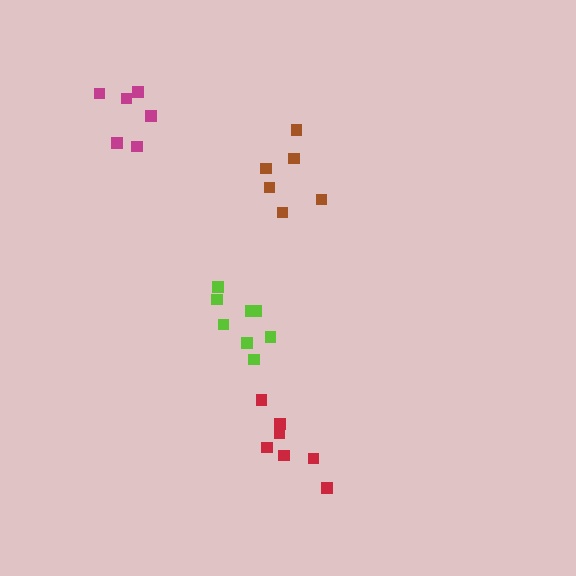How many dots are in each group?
Group 1: 6 dots, Group 2: 8 dots, Group 3: 6 dots, Group 4: 7 dots (27 total).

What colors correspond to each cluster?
The clusters are colored: magenta, lime, brown, red.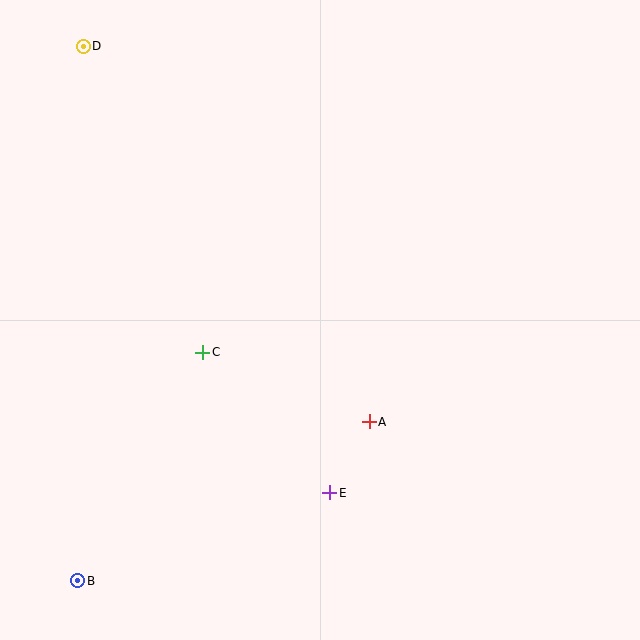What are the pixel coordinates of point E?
Point E is at (330, 493).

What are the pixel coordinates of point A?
Point A is at (369, 422).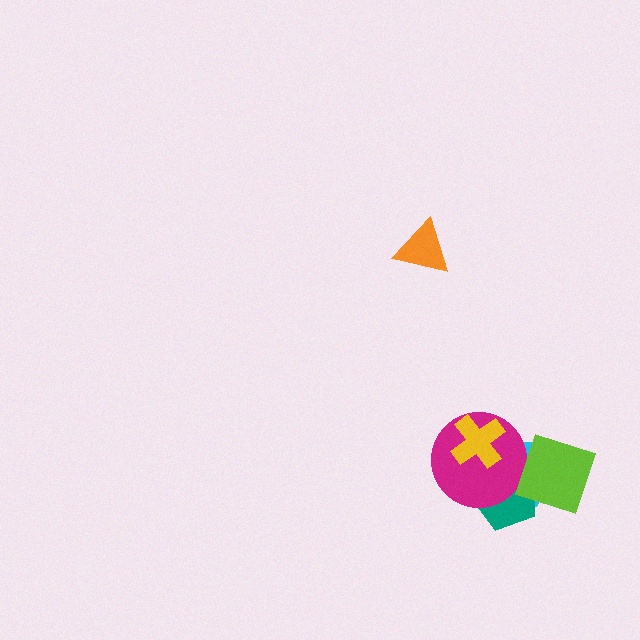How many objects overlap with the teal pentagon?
3 objects overlap with the teal pentagon.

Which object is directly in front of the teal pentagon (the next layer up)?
The magenta circle is directly in front of the teal pentagon.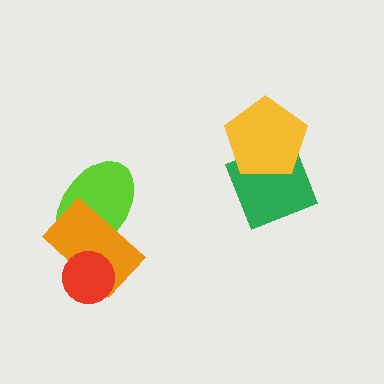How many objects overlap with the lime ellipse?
1 object overlaps with the lime ellipse.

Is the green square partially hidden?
Yes, it is partially covered by another shape.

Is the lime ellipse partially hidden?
Yes, it is partially covered by another shape.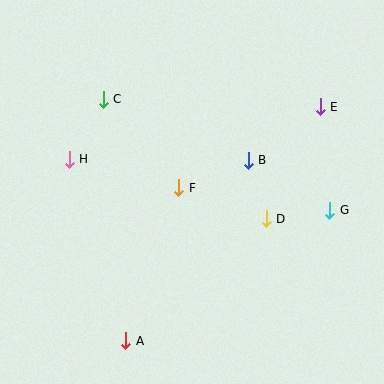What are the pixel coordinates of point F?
Point F is at (179, 188).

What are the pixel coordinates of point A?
Point A is at (126, 341).